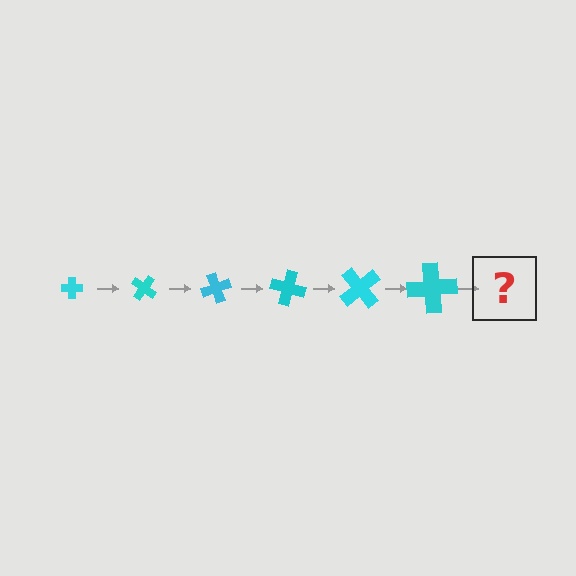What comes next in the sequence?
The next element should be a cross, larger than the previous one and rotated 210 degrees from the start.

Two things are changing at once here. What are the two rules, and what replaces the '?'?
The two rules are that the cross grows larger each step and it rotates 35 degrees each step. The '?' should be a cross, larger than the previous one and rotated 210 degrees from the start.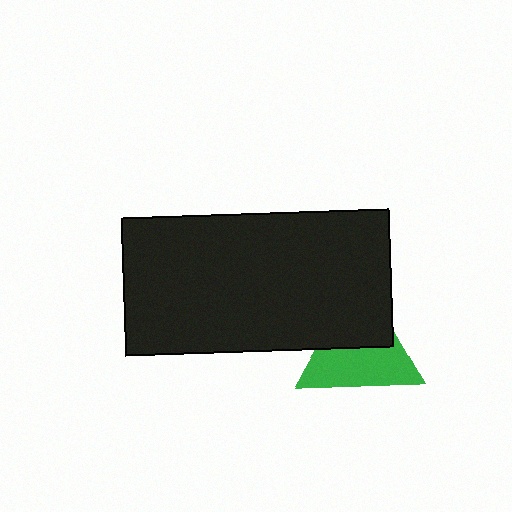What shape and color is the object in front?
The object in front is a black rectangle.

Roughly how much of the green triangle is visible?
About half of it is visible (roughly 56%).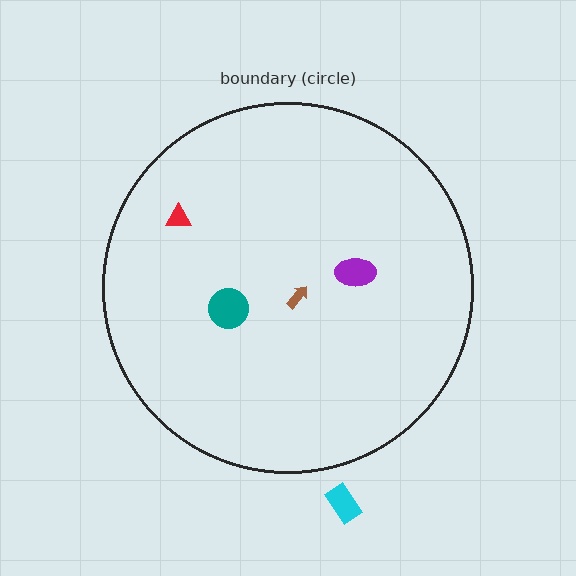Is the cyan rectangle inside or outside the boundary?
Outside.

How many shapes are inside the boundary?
4 inside, 1 outside.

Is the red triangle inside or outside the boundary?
Inside.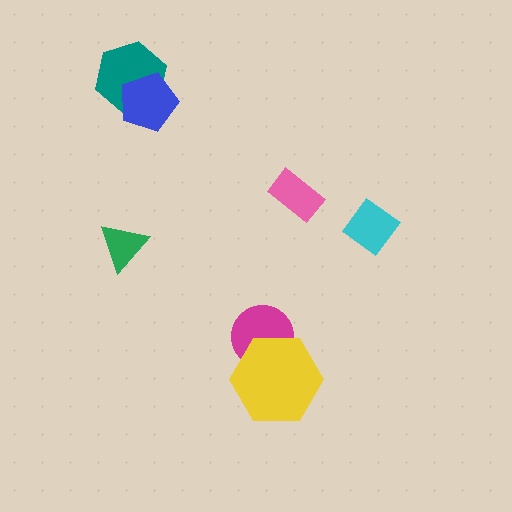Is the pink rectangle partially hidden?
No, no other shape covers it.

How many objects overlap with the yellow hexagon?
1 object overlaps with the yellow hexagon.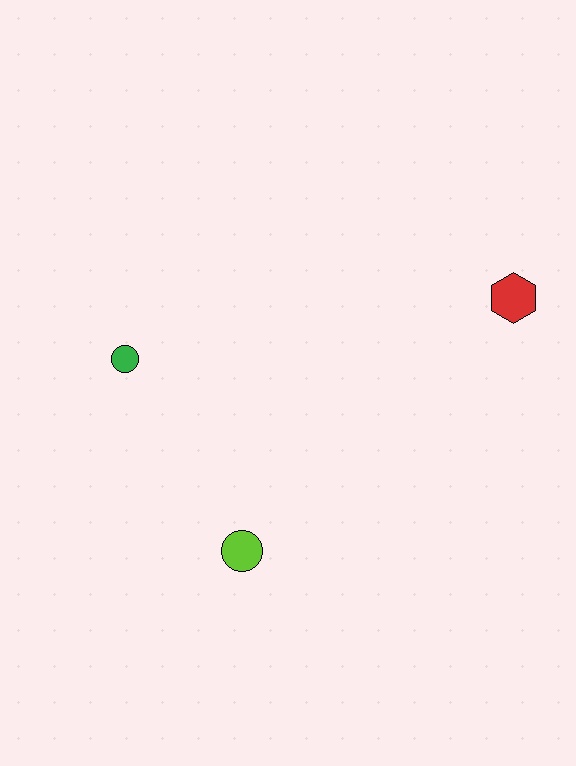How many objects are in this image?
There are 3 objects.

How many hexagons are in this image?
There is 1 hexagon.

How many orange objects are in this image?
There are no orange objects.